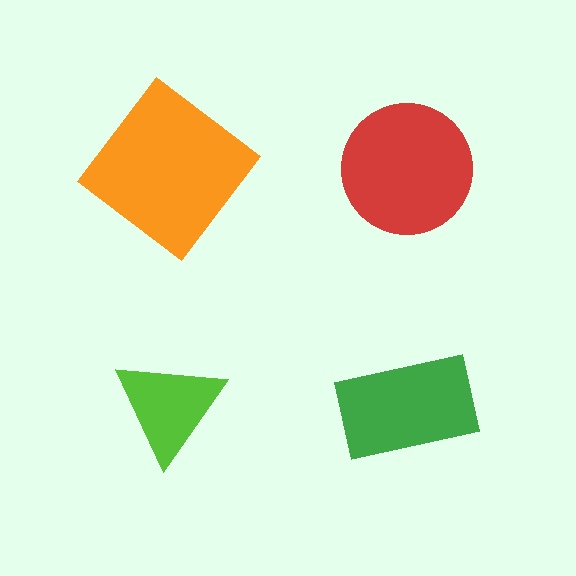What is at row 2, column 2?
A green rectangle.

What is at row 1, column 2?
A red circle.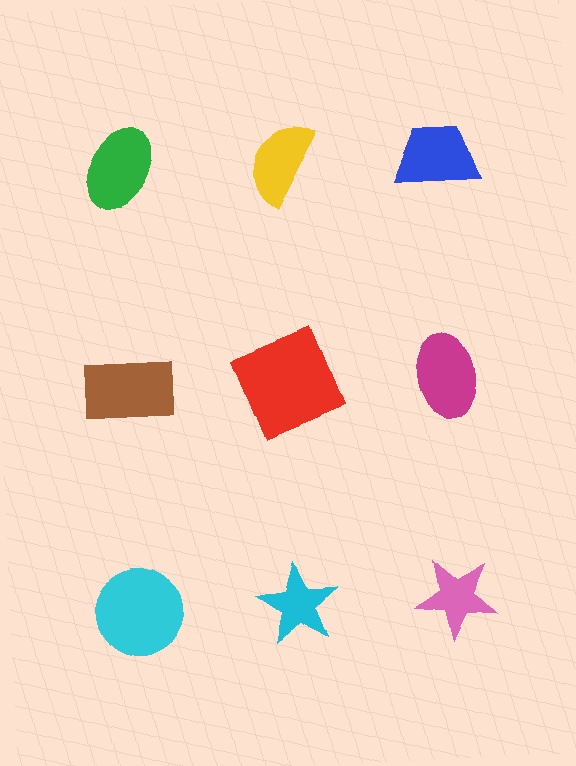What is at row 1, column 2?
A yellow semicircle.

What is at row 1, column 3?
A blue trapezoid.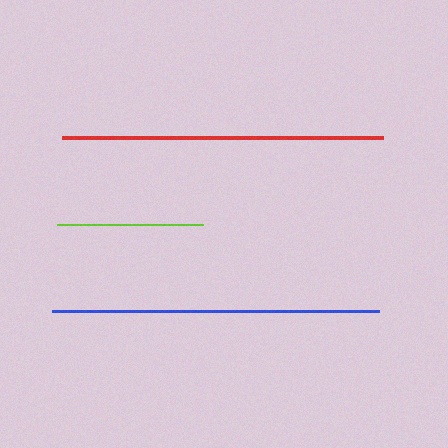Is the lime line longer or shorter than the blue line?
The blue line is longer than the lime line.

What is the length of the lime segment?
The lime segment is approximately 146 pixels long.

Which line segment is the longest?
The blue line is the longest at approximately 327 pixels.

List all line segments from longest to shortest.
From longest to shortest: blue, red, lime.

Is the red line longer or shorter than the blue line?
The blue line is longer than the red line.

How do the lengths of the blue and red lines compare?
The blue and red lines are approximately the same length.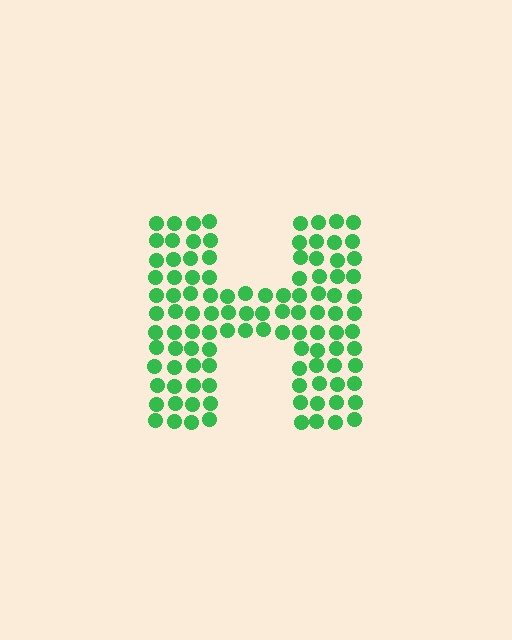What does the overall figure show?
The overall figure shows the letter H.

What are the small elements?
The small elements are circles.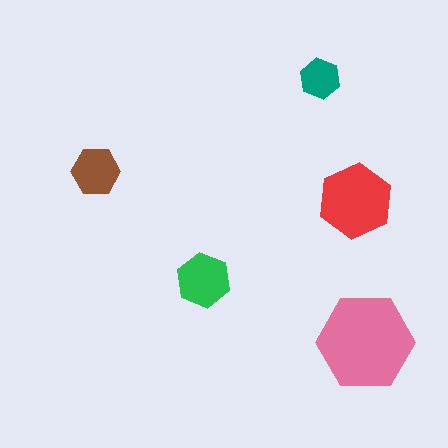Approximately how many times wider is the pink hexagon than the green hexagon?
About 2 times wider.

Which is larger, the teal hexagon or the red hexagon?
The red one.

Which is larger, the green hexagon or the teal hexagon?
The green one.